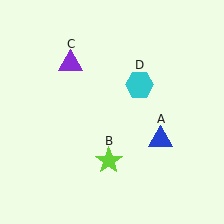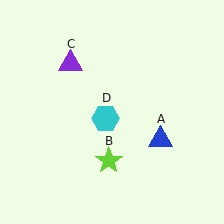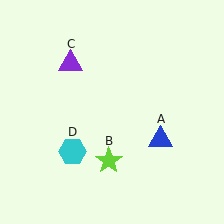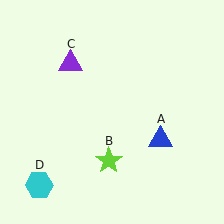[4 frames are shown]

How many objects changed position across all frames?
1 object changed position: cyan hexagon (object D).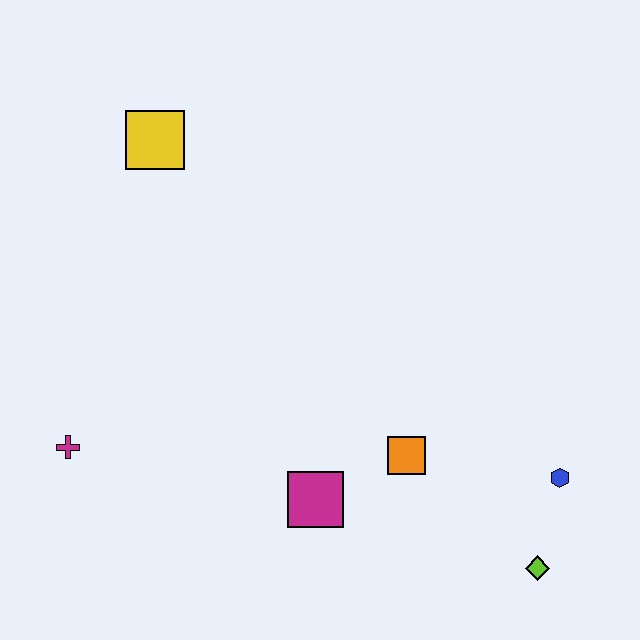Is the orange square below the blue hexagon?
No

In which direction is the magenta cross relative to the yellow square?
The magenta cross is below the yellow square.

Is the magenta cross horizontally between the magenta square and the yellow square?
No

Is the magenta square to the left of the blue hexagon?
Yes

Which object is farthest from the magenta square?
The yellow square is farthest from the magenta square.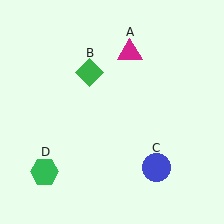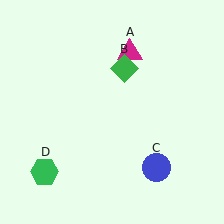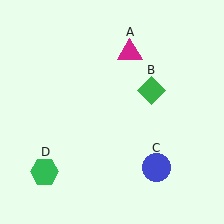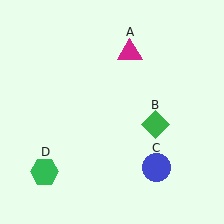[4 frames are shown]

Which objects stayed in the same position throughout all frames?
Magenta triangle (object A) and blue circle (object C) and green hexagon (object D) remained stationary.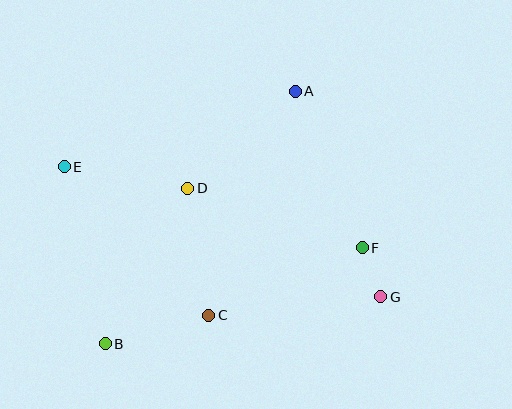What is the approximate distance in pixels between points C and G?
The distance between C and G is approximately 173 pixels.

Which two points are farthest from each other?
Points E and G are farthest from each other.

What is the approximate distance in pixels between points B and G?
The distance between B and G is approximately 280 pixels.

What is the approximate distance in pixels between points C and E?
The distance between C and E is approximately 207 pixels.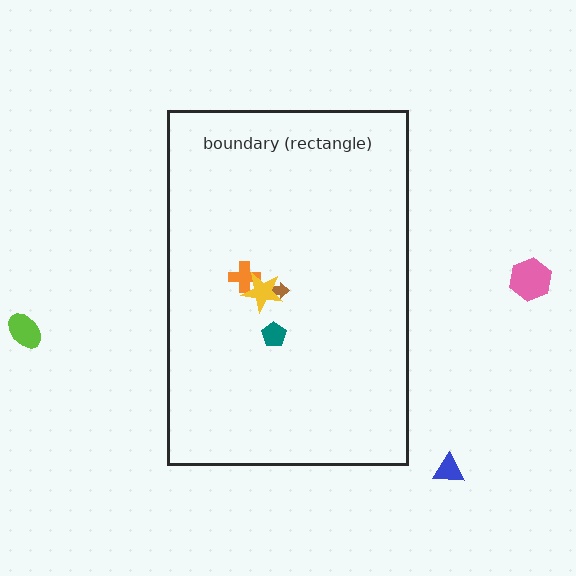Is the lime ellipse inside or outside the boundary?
Outside.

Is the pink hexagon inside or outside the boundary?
Outside.